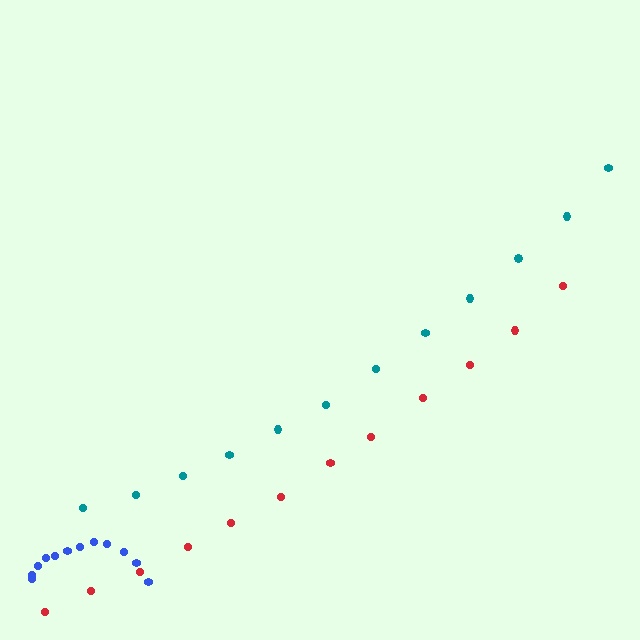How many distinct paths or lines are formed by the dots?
There are 3 distinct paths.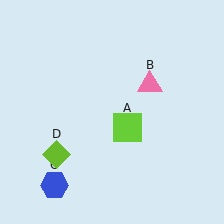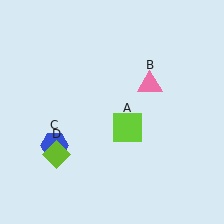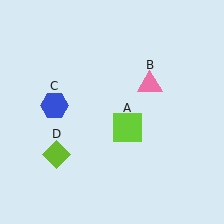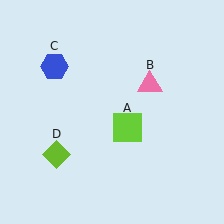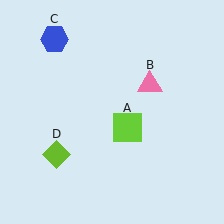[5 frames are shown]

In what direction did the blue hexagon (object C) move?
The blue hexagon (object C) moved up.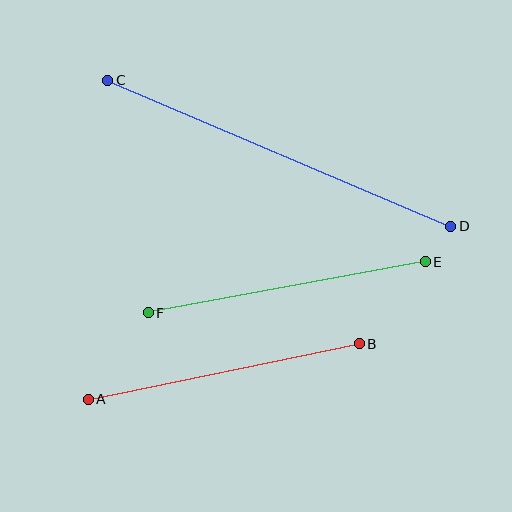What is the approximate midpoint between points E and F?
The midpoint is at approximately (287, 287) pixels.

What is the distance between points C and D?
The distance is approximately 373 pixels.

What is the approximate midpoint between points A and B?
The midpoint is at approximately (224, 371) pixels.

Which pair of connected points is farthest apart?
Points C and D are farthest apart.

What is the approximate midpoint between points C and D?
The midpoint is at approximately (279, 153) pixels.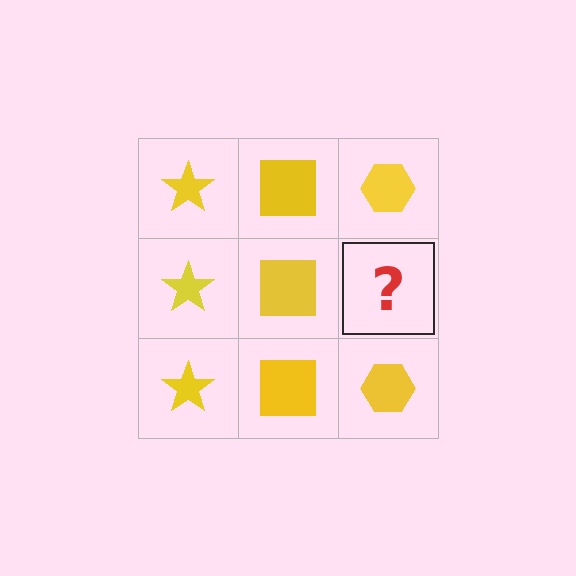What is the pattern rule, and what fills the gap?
The rule is that each column has a consistent shape. The gap should be filled with a yellow hexagon.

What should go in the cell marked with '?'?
The missing cell should contain a yellow hexagon.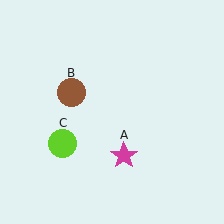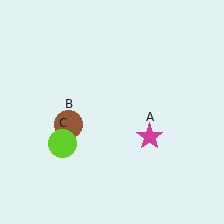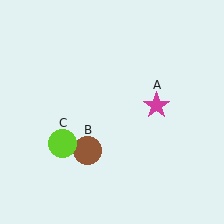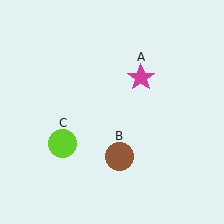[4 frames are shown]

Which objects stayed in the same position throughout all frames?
Lime circle (object C) remained stationary.